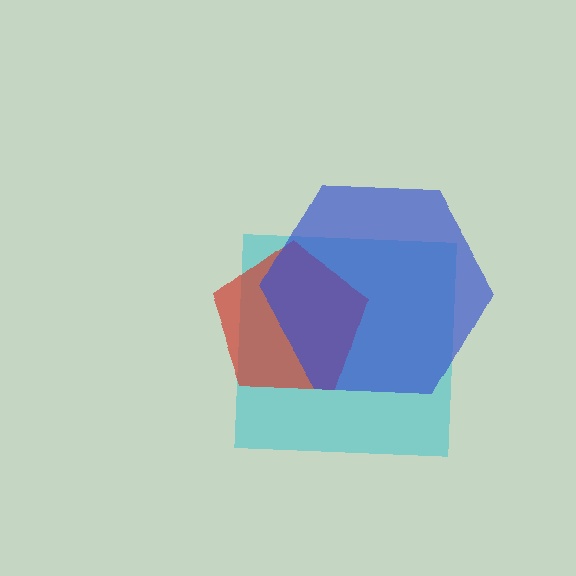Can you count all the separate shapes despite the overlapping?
Yes, there are 3 separate shapes.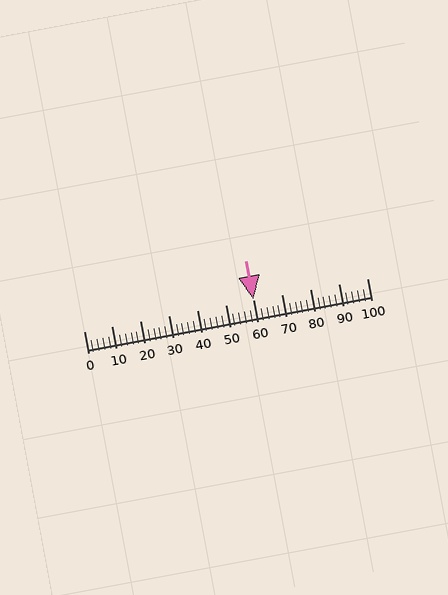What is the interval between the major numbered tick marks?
The major tick marks are spaced 10 units apart.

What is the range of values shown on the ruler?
The ruler shows values from 0 to 100.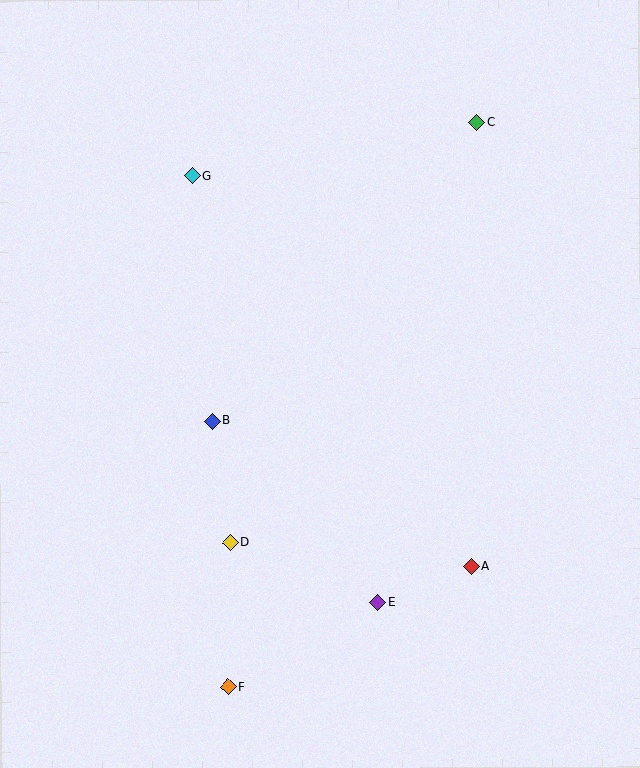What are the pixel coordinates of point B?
Point B is at (212, 421).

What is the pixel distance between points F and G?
The distance between F and G is 513 pixels.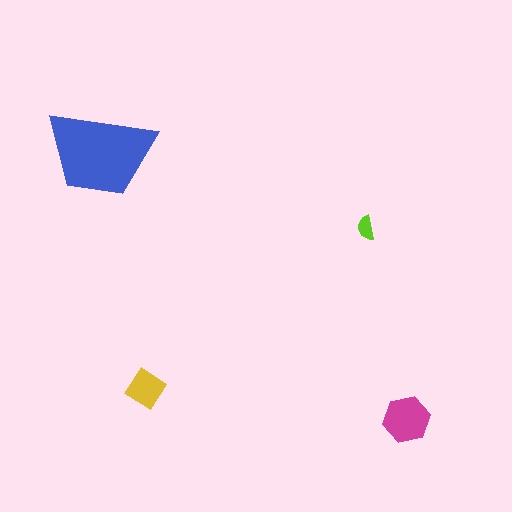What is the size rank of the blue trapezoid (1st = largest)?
1st.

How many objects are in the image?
There are 4 objects in the image.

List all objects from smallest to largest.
The lime semicircle, the yellow diamond, the magenta hexagon, the blue trapezoid.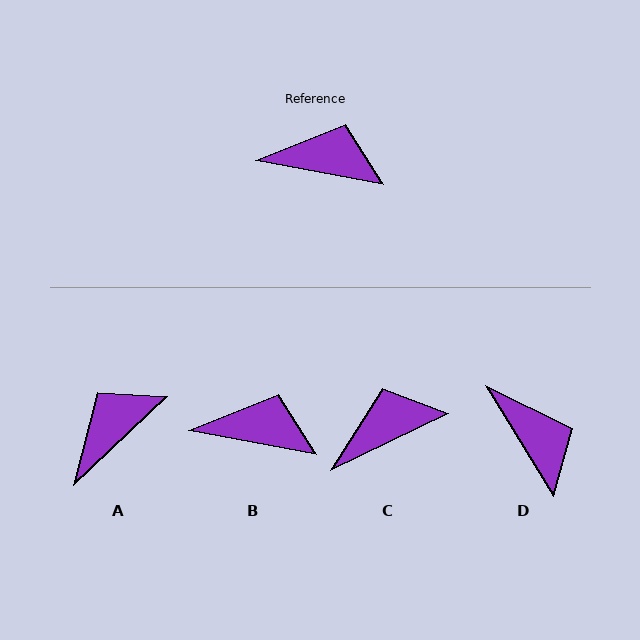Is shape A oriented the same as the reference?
No, it is off by about 54 degrees.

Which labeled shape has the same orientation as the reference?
B.